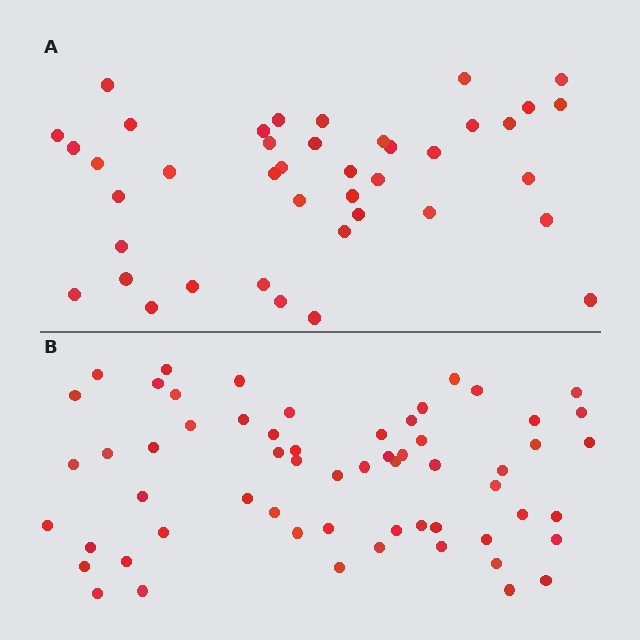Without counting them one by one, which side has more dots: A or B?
Region B (the bottom region) has more dots.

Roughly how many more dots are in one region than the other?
Region B has approximately 20 more dots than region A.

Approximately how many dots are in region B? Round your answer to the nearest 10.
About 60 dots.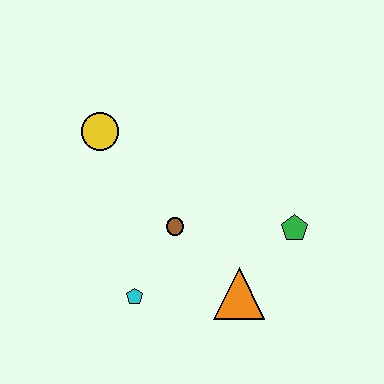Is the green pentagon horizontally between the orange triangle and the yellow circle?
No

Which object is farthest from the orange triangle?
The yellow circle is farthest from the orange triangle.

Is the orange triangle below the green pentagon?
Yes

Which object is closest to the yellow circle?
The brown circle is closest to the yellow circle.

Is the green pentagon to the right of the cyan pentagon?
Yes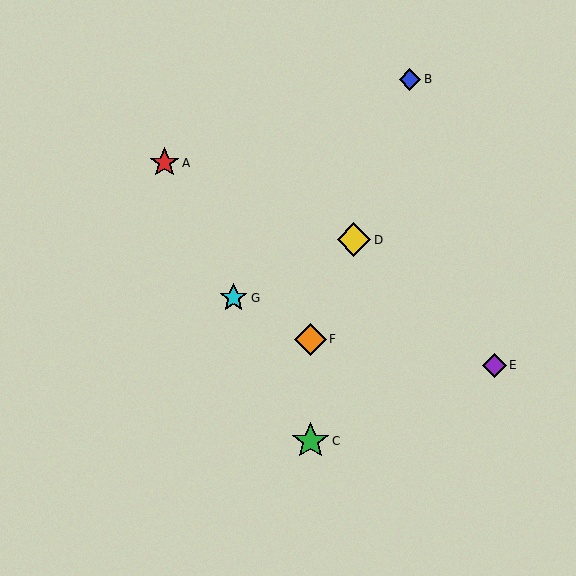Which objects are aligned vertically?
Objects C, F are aligned vertically.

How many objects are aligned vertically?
2 objects (C, F) are aligned vertically.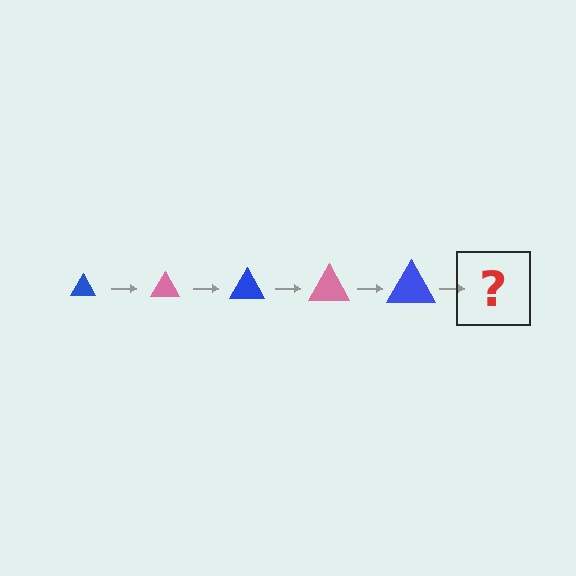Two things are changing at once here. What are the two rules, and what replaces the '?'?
The two rules are that the triangle grows larger each step and the color cycles through blue and pink. The '?' should be a pink triangle, larger than the previous one.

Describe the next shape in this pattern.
It should be a pink triangle, larger than the previous one.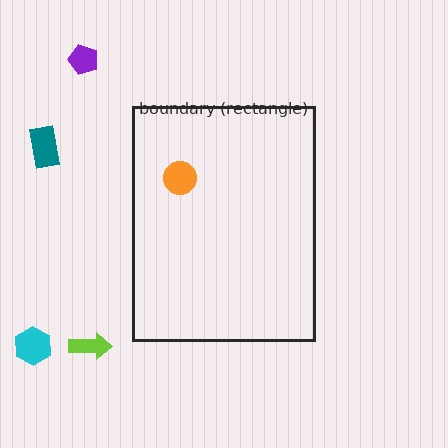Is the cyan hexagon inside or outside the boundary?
Outside.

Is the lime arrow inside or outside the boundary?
Outside.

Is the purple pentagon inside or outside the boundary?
Outside.